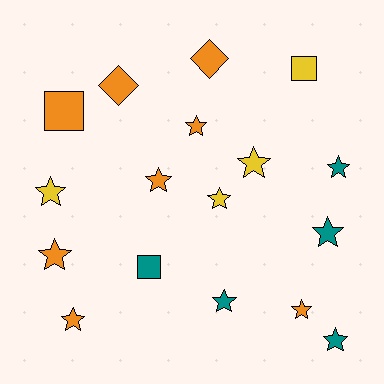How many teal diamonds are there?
There are no teal diamonds.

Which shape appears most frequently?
Star, with 12 objects.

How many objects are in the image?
There are 17 objects.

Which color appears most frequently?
Orange, with 8 objects.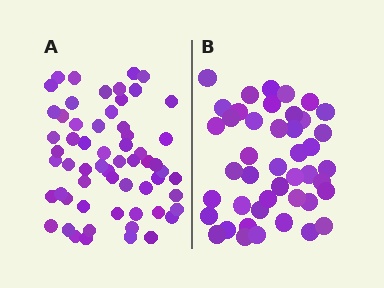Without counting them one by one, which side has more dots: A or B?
Region A (the left region) has more dots.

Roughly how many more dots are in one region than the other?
Region A has approximately 15 more dots than region B.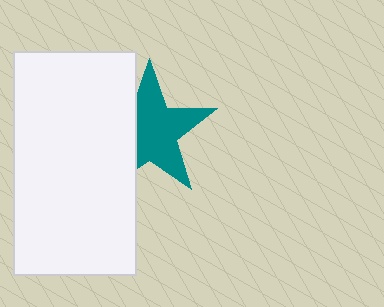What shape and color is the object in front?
The object in front is a white rectangle.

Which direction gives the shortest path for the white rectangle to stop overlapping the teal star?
Moving left gives the shortest separation.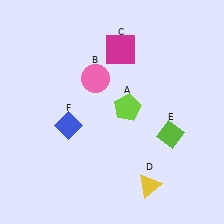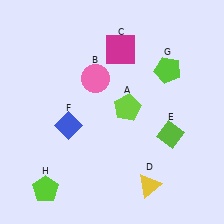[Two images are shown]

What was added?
A lime pentagon (G), a lime pentagon (H) were added in Image 2.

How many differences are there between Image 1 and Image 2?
There are 2 differences between the two images.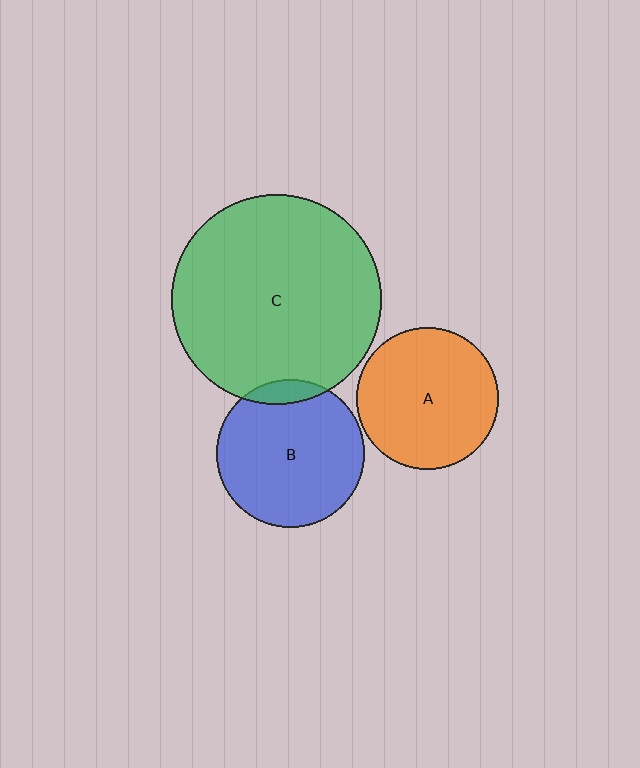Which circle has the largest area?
Circle C (green).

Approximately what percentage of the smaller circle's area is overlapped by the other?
Approximately 10%.